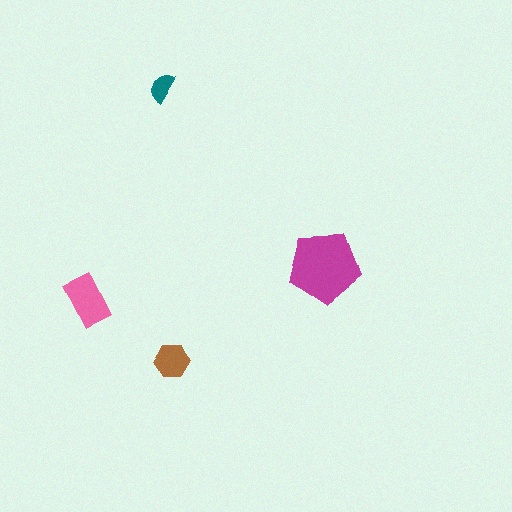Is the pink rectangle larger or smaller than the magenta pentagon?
Smaller.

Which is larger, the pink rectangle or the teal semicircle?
The pink rectangle.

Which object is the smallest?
The teal semicircle.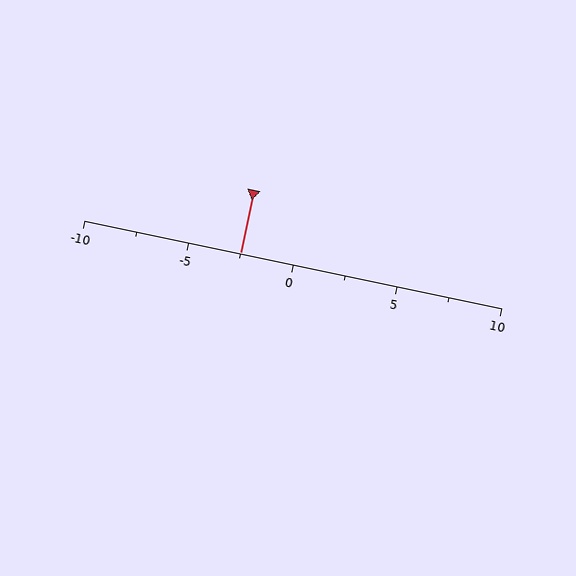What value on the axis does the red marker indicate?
The marker indicates approximately -2.5.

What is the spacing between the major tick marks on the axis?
The major ticks are spaced 5 apart.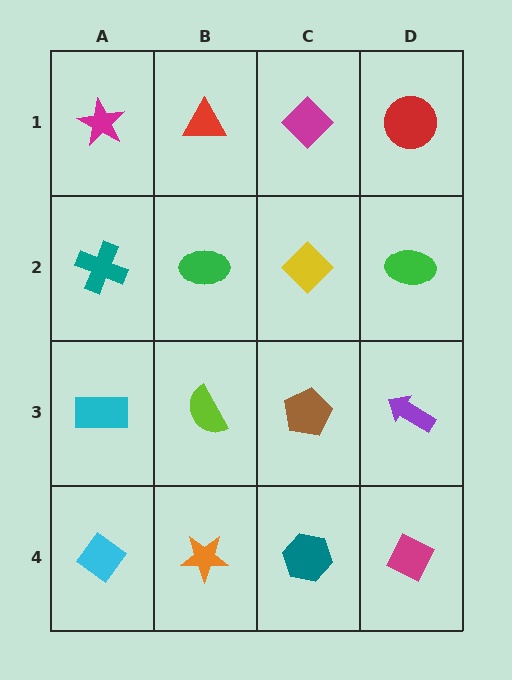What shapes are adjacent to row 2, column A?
A magenta star (row 1, column A), a cyan rectangle (row 3, column A), a green ellipse (row 2, column B).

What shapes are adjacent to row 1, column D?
A green ellipse (row 2, column D), a magenta diamond (row 1, column C).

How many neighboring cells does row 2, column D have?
3.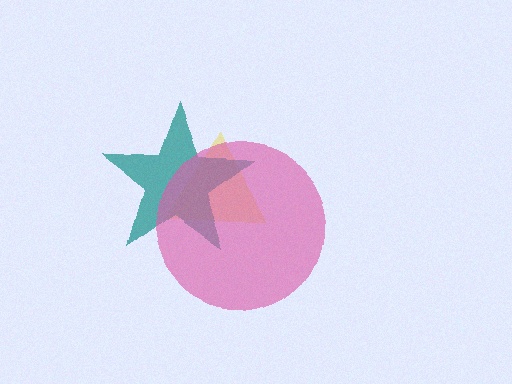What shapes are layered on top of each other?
The layered shapes are: a yellow triangle, a teal star, a pink circle.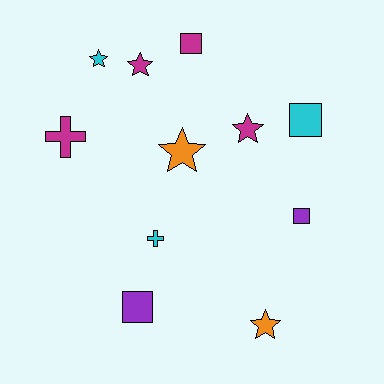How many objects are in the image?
There are 11 objects.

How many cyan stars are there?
There is 1 cyan star.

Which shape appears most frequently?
Star, with 5 objects.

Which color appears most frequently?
Magenta, with 4 objects.